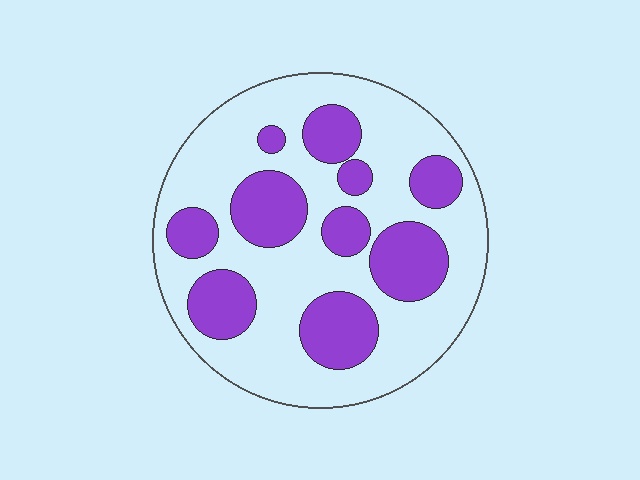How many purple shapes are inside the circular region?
10.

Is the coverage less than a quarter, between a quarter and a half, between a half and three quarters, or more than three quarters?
Between a quarter and a half.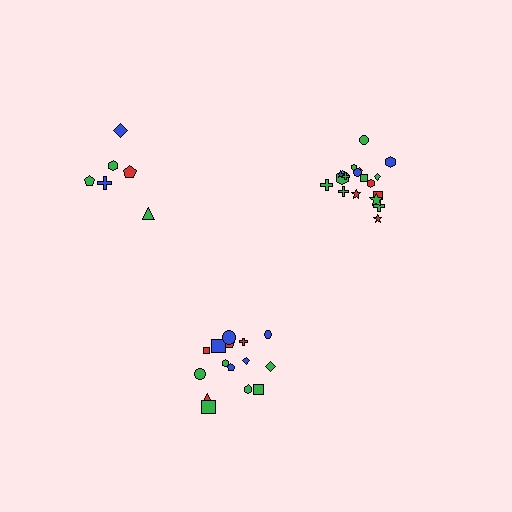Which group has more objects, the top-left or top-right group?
The top-right group.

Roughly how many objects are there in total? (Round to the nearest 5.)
Roughly 40 objects in total.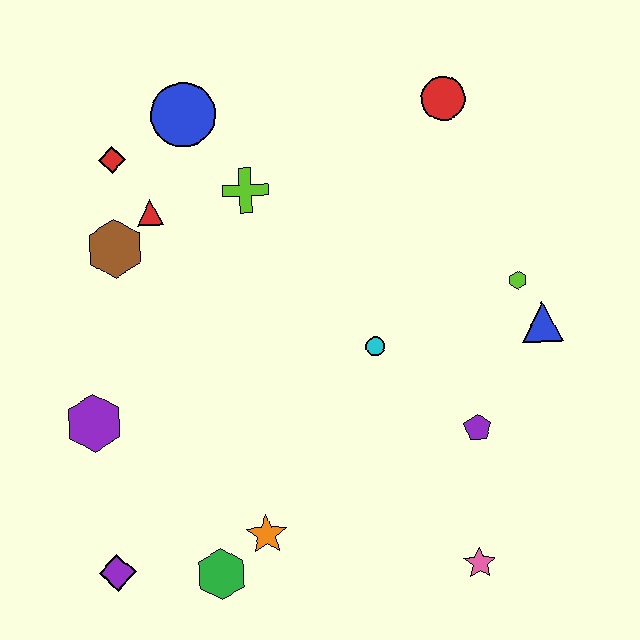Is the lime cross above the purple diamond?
Yes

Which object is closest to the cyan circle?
The purple pentagon is closest to the cyan circle.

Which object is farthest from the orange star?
The red circle is farthest from the orange star.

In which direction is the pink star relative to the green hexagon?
The pink star is to the right of the green hexagon.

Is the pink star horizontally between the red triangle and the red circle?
No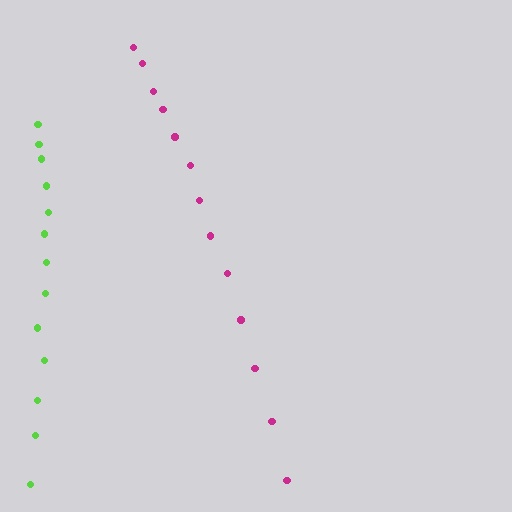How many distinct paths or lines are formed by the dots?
There are 2 distinct paths.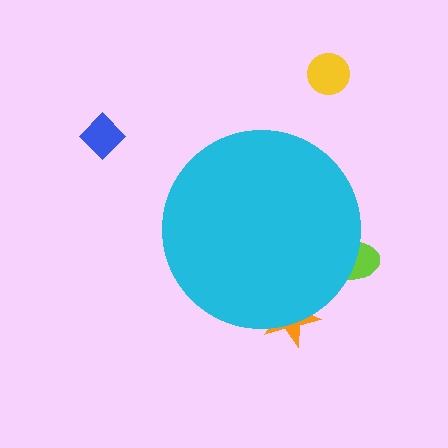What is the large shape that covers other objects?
A cyan circle.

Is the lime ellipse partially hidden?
Yes, the lime ellipse is partially hidden behind the cyan circle.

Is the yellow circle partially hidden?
No, the yellow circle is fully visible.